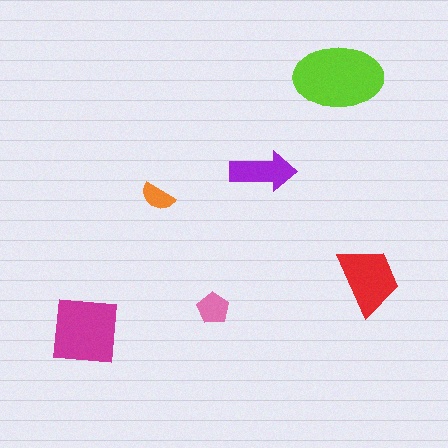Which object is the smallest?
The orange semicircle.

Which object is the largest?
The lime ellipse.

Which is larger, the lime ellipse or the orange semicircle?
The lime ellipse.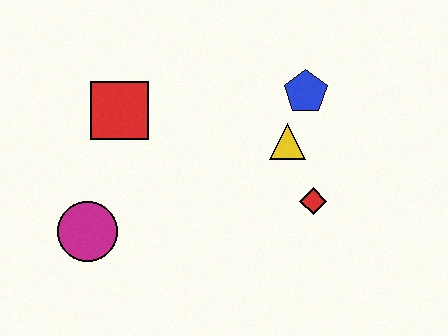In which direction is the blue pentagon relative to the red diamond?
The blue pentagon is above the red diamond.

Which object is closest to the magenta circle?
The red square is closest to the magenta circle.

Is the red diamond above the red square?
No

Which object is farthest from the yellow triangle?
The magenta circle is farthest from the yellow triangle.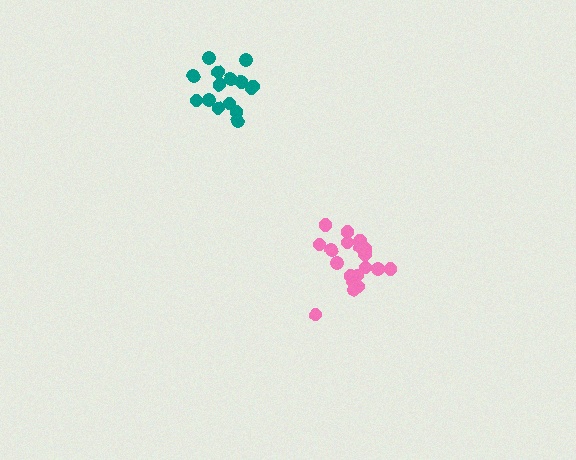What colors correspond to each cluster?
The clusters are colored: pink, teal.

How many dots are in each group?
Group 1: 19 dots, Group 2: 15 dots (34 total).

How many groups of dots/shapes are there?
There are 2 groups.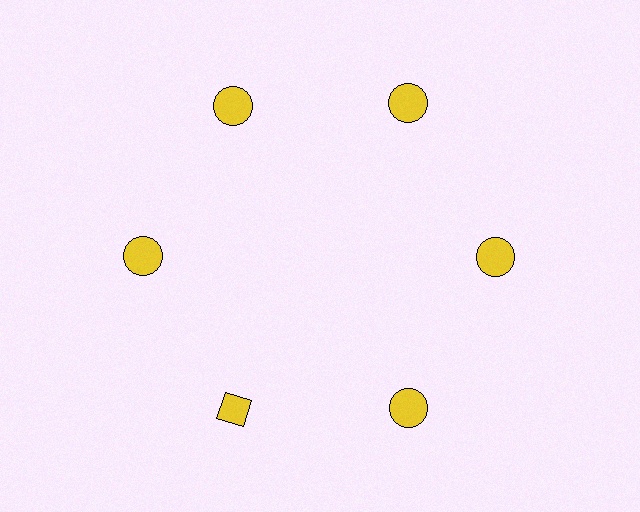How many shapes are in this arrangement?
There are 6 shapes arranged in a ring pattern.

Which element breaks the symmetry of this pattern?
The yellow diamond at roughly the 7 o'clock position breaks the symmetry. All other shapes are yellow circles.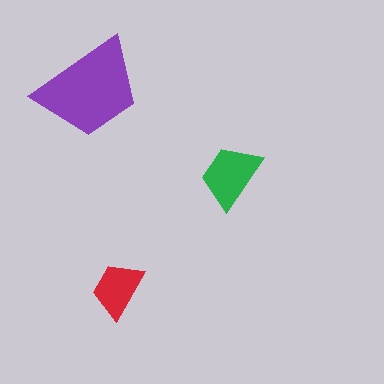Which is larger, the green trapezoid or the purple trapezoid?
The purple one.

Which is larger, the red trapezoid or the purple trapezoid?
The purple one.